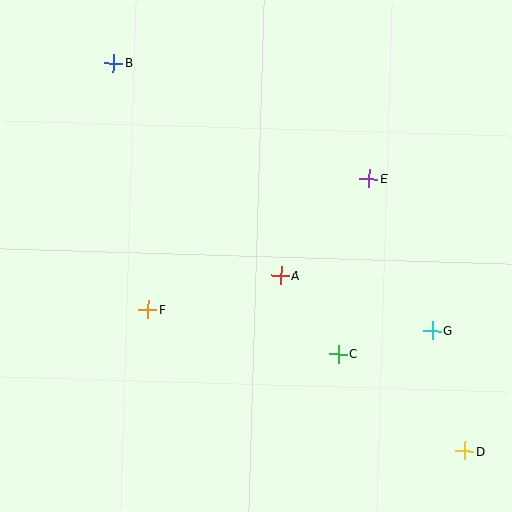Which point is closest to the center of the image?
Point A at (281, 276) is closest to the center.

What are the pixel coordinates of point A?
Point A is at (281, 276).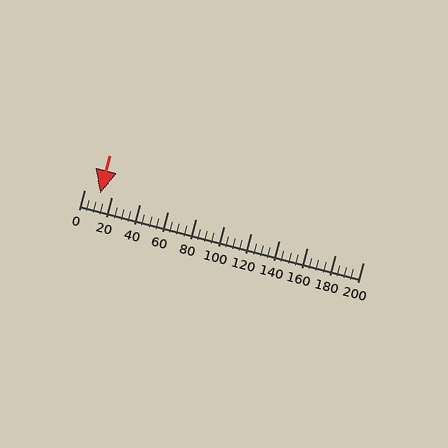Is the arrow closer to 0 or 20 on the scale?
The arrow is closer to 20.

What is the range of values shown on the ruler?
The ruler shows values from 0 to 200.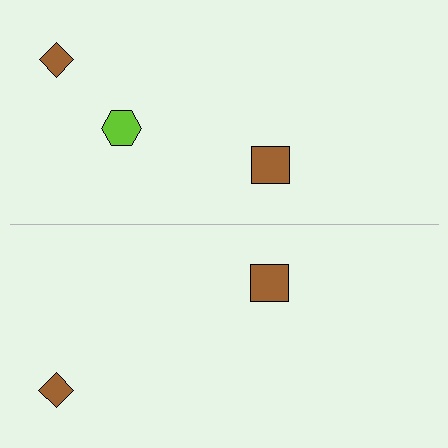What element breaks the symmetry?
A lime hexagon is missing from the bottom side.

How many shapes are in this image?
There are 5 shapes in this image.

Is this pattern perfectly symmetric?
No, the pattern is not perfectly symmetric. A lime hexagon is missing from the bottom side.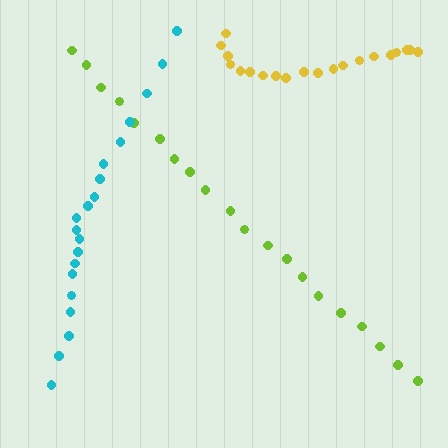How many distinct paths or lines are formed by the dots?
There are 3 distinct paths.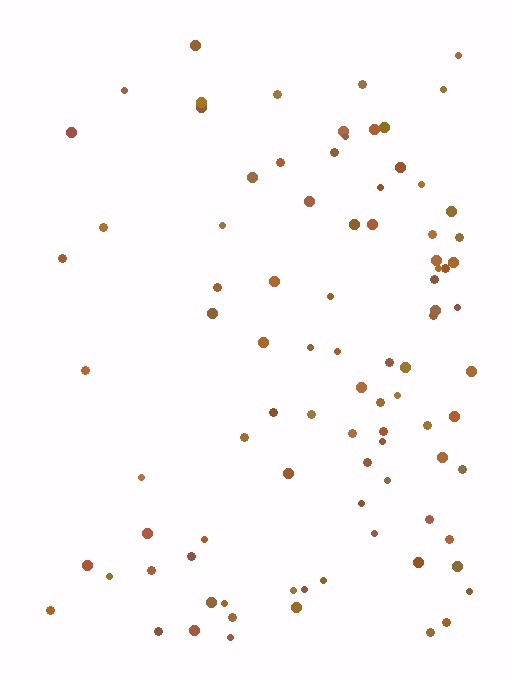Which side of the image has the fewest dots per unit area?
The left.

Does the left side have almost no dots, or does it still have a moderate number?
Still a moderate number, just noticeably fewer than the right.